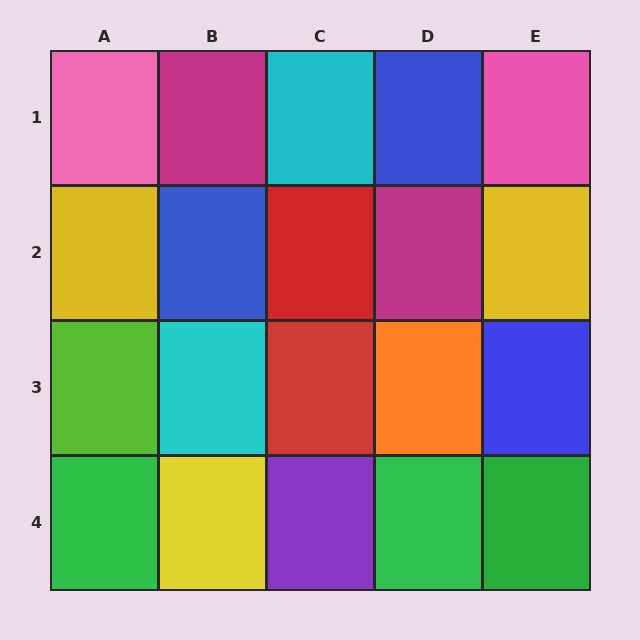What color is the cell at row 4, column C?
Purple.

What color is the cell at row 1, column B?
Magenta.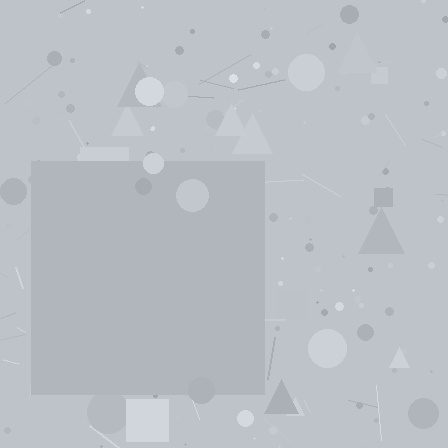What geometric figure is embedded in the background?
A square is embedded in the background.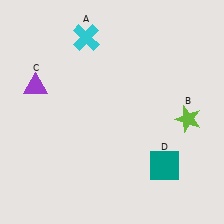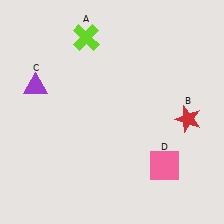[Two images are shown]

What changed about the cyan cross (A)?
In Image 1, A is cyan. In Image 2, it changed to lime.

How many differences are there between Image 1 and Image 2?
There are 3 differences between the two images.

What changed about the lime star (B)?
In Image 1, B is lime. In Image 2, it changed to red.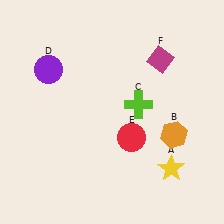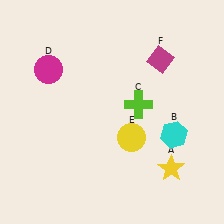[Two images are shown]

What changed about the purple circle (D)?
In Image 1, D is purple. In Image 2, it changed to magenta.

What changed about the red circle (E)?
In Image 1, E is red. In Image 2, it changed to yellow.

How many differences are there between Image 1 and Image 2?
There are 3 differences between the two images.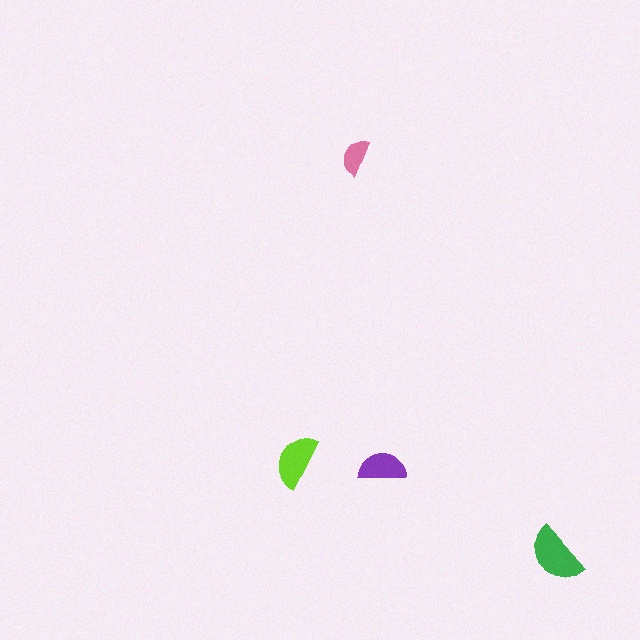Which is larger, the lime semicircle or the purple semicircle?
The lime one.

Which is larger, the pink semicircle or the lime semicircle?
The lime one.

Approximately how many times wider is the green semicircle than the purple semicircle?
About 1.5 times wider.